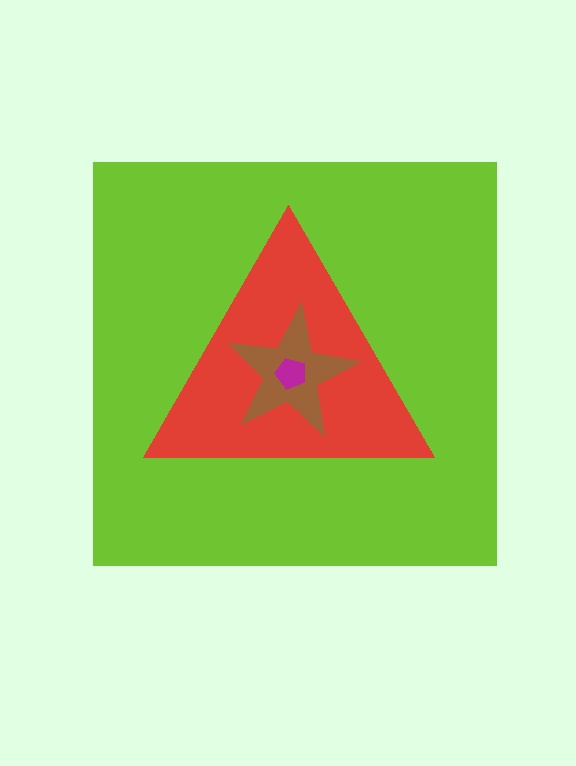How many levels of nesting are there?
4.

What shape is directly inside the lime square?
The red triangle.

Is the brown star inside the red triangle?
Yes.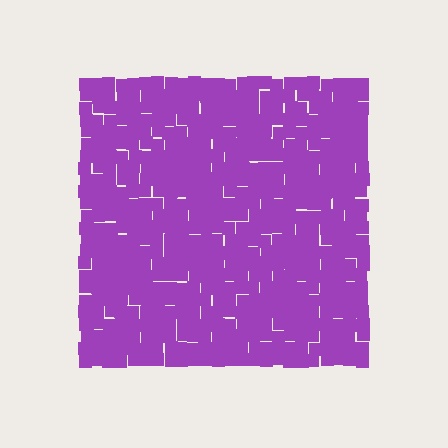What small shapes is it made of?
It is made of small squares.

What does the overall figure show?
The overall figure shows a square.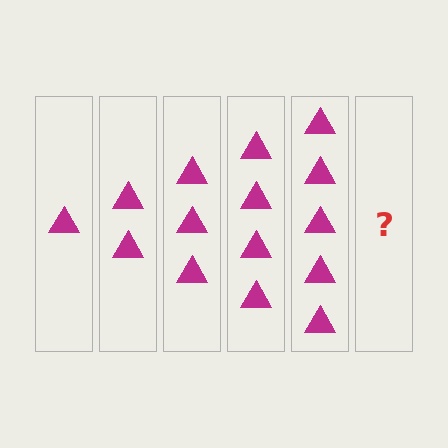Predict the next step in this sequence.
The next step is 6 triangles.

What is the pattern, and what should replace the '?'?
The pattern is that each step adds one more triangle. The '?' should be 6 triangles.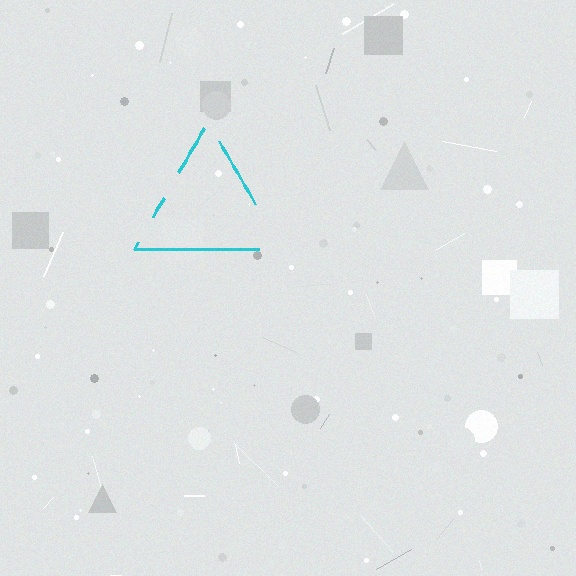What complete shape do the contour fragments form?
The contour fragments form a triangle.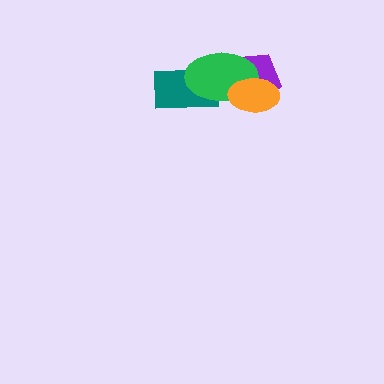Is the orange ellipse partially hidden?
No, no other shape covers it.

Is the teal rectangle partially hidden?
Yes, it is partially covered by another shape.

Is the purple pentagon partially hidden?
Yes, it is partially covered by another shape.